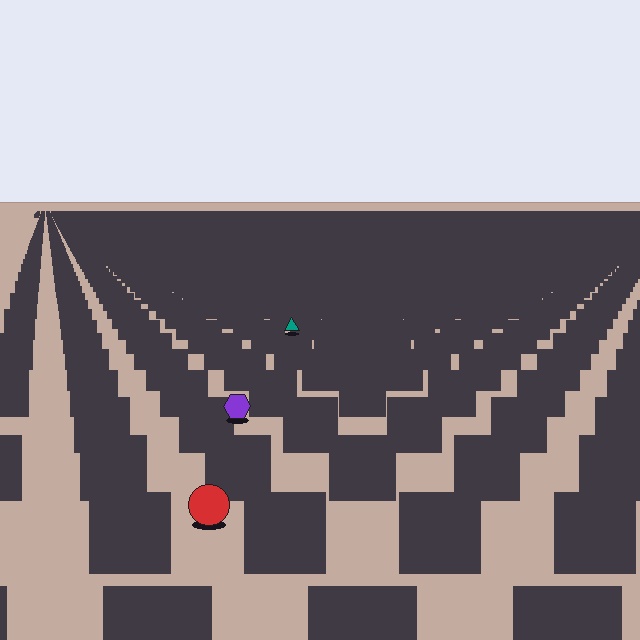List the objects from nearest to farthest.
From nearest to farthest: the red circle, the purple hexagon, the teal triangle.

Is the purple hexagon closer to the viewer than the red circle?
No. The red circle is closer — you can tell from the texture gradient: the ground texture is coarser near it.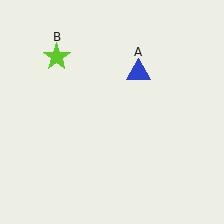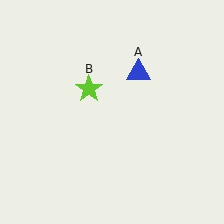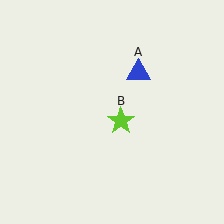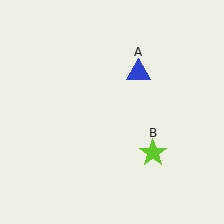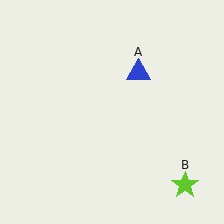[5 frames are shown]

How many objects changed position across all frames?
1 object changed position: lime star (object B).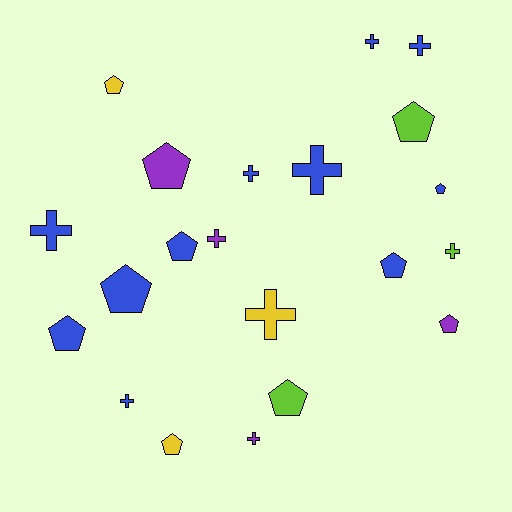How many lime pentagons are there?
There are 2 lime pentagons.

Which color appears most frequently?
Blue, with 11 objects.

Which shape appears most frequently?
Pentagon, with 11 objects.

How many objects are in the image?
There are 21 objects.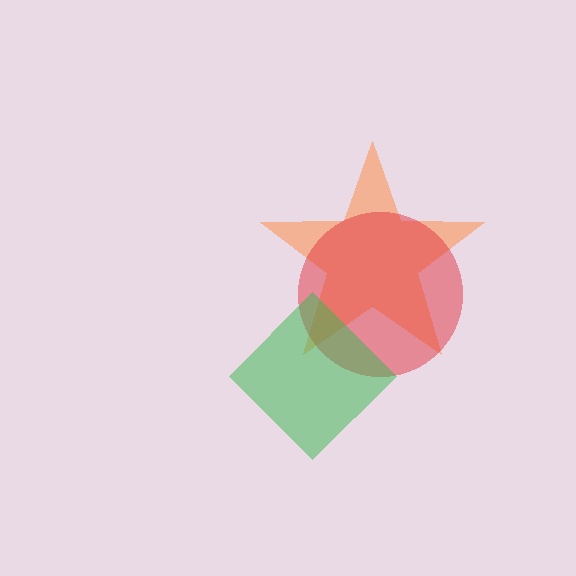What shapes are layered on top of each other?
The layered shapes are: an orange star, a red circle, a green diamond.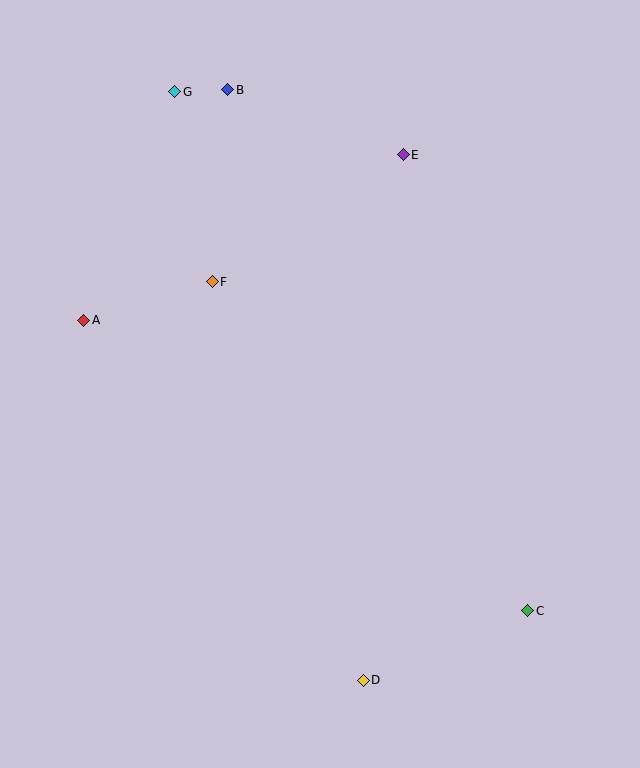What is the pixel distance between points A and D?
The distance between A and D is 456 pixels.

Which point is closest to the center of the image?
Point F at (212, 282) is closest to the center.